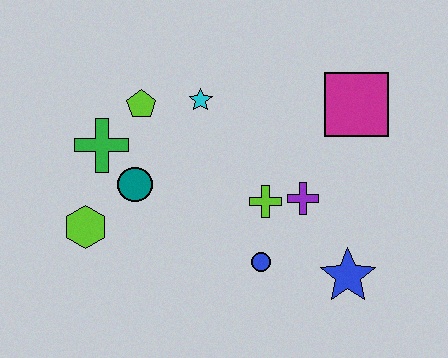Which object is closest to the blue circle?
The lime cross is closest to the blue circle.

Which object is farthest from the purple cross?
The lime hexagon is farthest from the purple cross.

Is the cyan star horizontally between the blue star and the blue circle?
No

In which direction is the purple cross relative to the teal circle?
The purple cross is to the right of the teal circle.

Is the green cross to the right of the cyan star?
No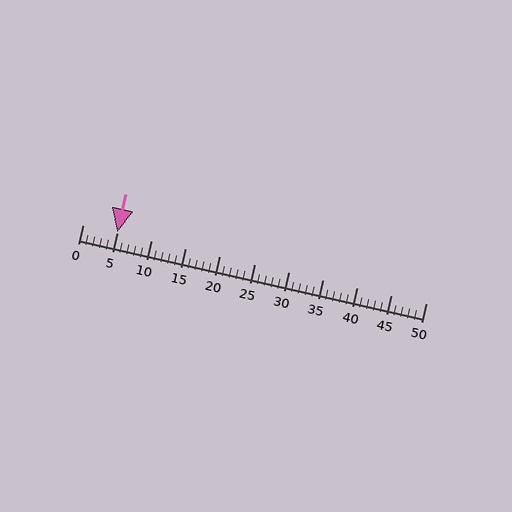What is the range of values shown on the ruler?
The ruler shows values from 0 to 50.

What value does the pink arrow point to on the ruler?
The pink arrow points to approximately 5.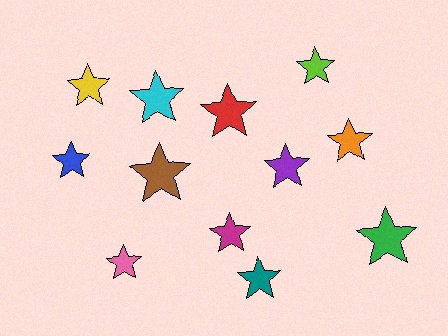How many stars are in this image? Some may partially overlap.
There are 12 stars.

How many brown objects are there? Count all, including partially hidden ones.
There is 1 brown object.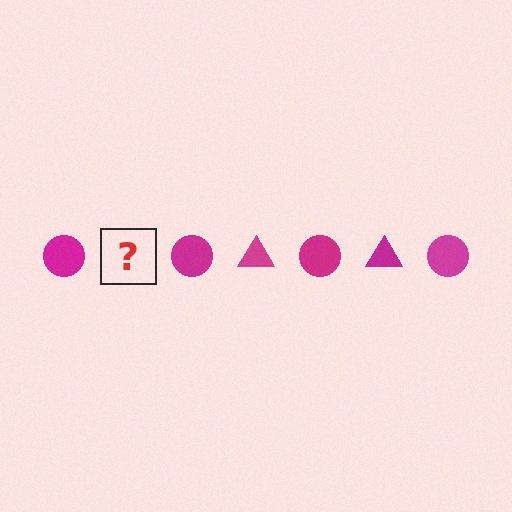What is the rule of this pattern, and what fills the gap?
The rule is that the pattern cycles through circle, triangle shapes in magenta. The gap should be filled with a magenta triangle.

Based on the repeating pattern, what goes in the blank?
The blank should be a magenta triangle.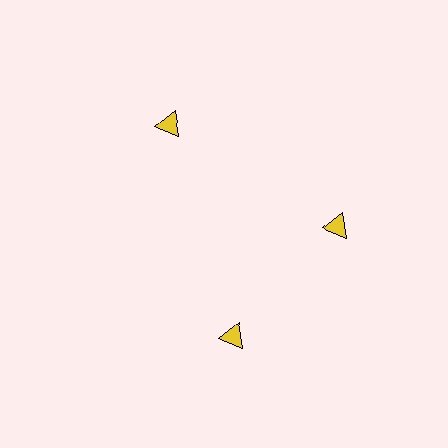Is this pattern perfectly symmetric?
No. The 3 yellow triangles are arranged in a ring, but one element near the 7 o'clock position is rotated out of alignment along the ring, breaking the 3-fold rotational symmetry.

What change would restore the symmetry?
The symmetry would be restored by rotating it back into even spacing with its neighbors so that all 3 triangles sit at equal angles and equal distance from the center.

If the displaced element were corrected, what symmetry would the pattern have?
It would have 3-fold rotational symmetry — the pattern would map onto itself every 120 degrees.